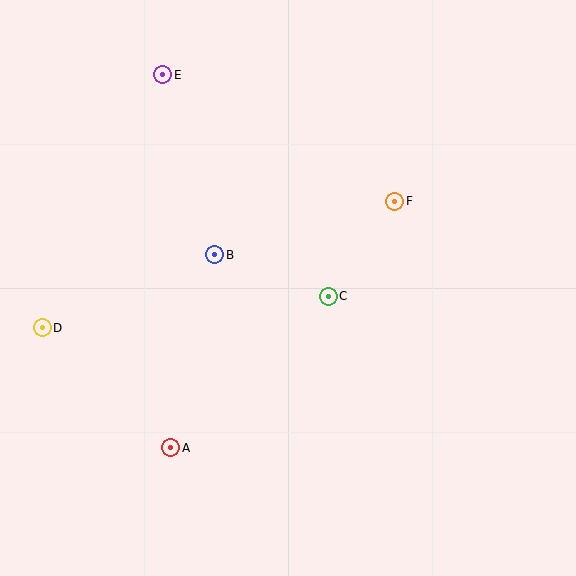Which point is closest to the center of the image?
Point C at (328, 296) is closest to the center.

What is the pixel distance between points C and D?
The distance between C and D is 288 pixels.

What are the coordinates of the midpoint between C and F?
The midpoint between C and F is at (361, 249).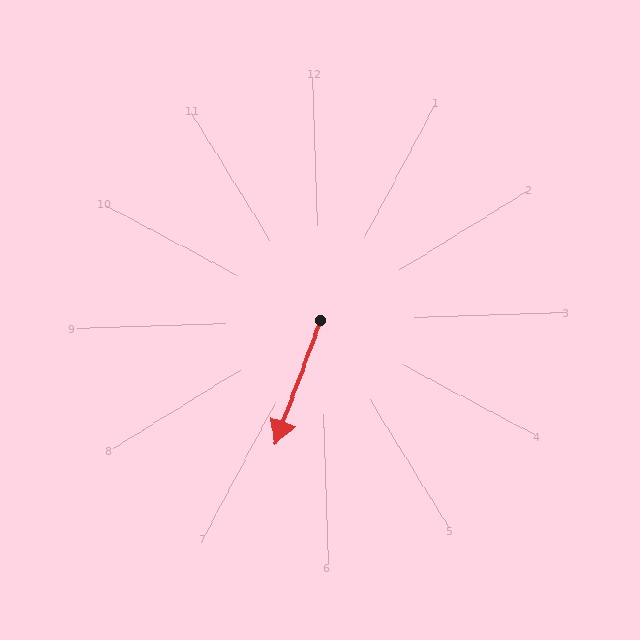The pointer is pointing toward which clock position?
Roughly 7 o'clock.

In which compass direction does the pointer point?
South.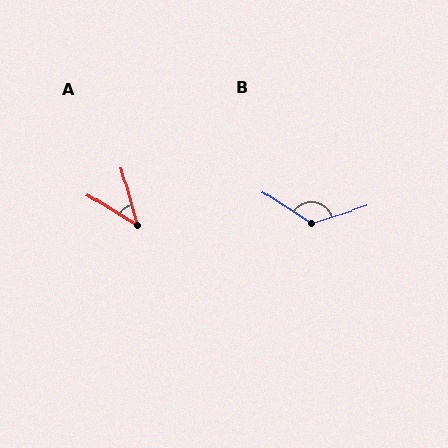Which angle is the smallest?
A, at approximately 43 degrees.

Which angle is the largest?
B, at approximately 129 degrees.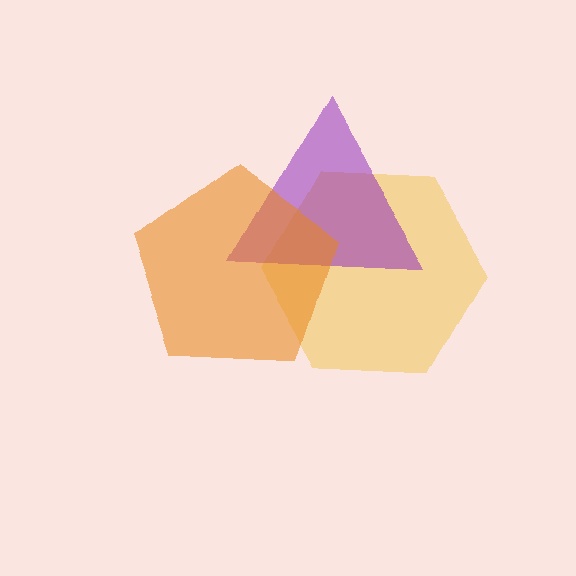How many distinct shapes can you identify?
There are 3 distinct shapes: a yellow hexagon, a purple triangle, an orange pentagon.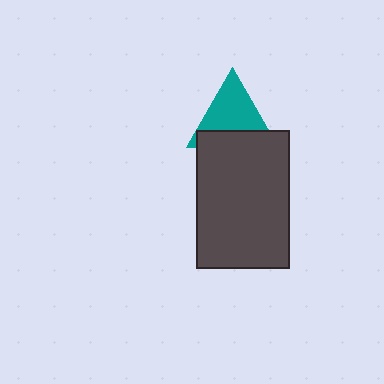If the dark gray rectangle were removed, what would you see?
You would see the complete teal triangle.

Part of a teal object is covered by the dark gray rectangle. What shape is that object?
It is a triangle.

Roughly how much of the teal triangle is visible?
About half of it is visible (roughly 63%).